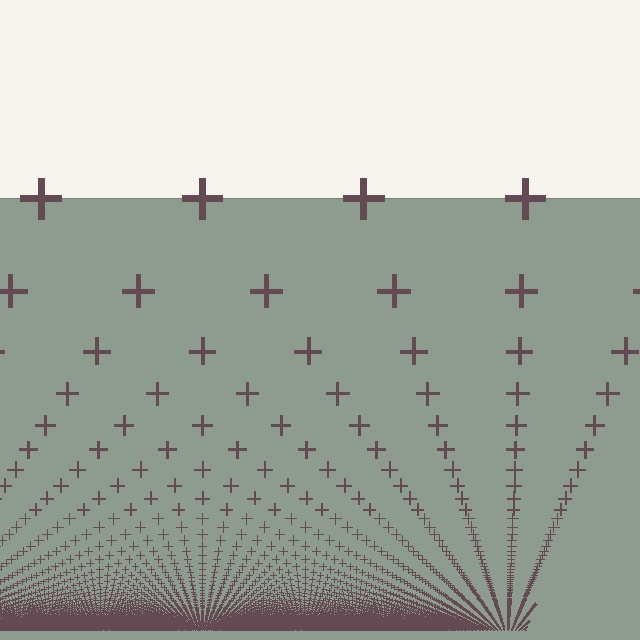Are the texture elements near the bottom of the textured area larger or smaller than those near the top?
Smaller. The gradient is inverted — elements near the bottom are smaller and denser.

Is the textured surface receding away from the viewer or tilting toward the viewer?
The surface appears to tilt toward the viewer. Texture elements get larger and sparser toward the top.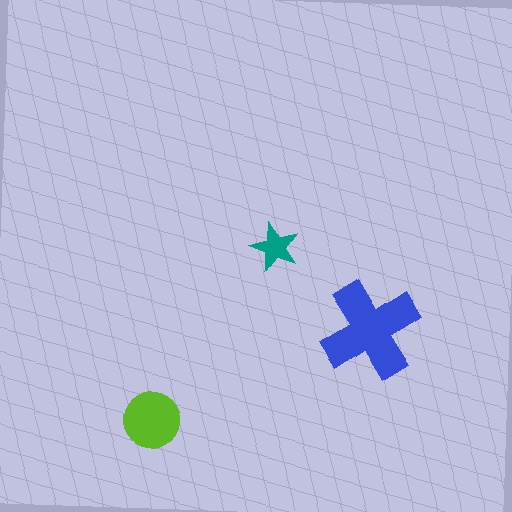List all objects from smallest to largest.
The teal star, the lime circle, the blue cross.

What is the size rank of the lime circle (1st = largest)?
2nd.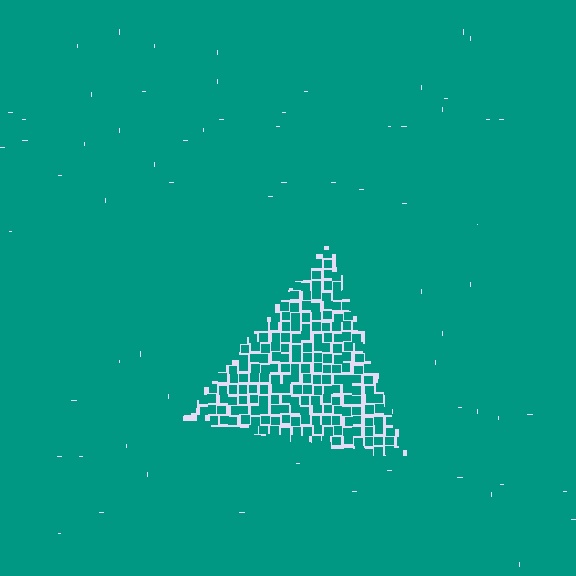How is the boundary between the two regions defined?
The boundary is defined by a change in element density (approximately 2.2x ratio). All elements are the same color, size, and shape.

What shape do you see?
I see a triangle.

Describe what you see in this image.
The image contains small teal elements arranged at two different densities. A triangle-shaped region is visible where the elements are less densely packed than the surrounding area.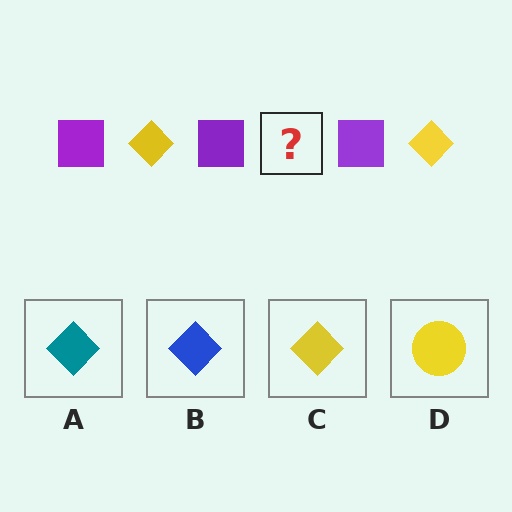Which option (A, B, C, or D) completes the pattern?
C.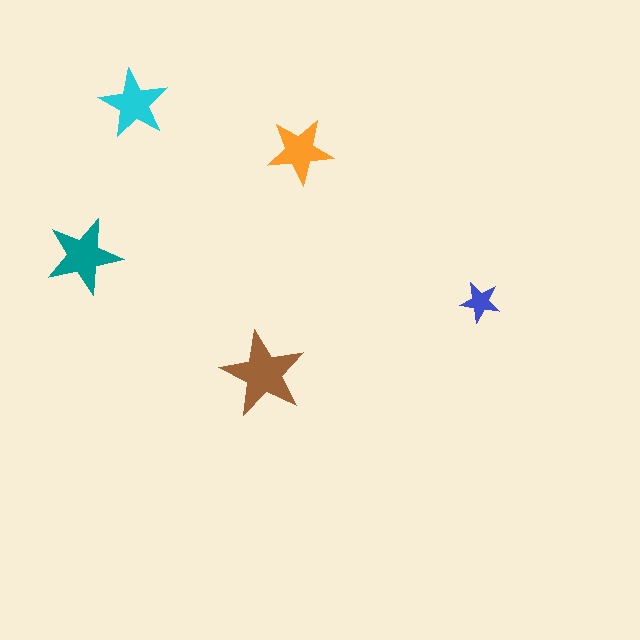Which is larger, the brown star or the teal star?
The brown one.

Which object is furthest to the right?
The blue star is rightmost.